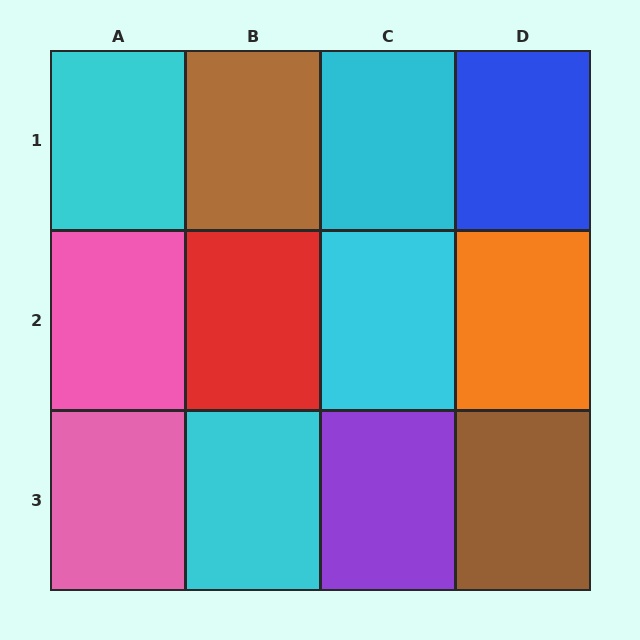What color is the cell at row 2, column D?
Orange.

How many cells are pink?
2 cells are pink.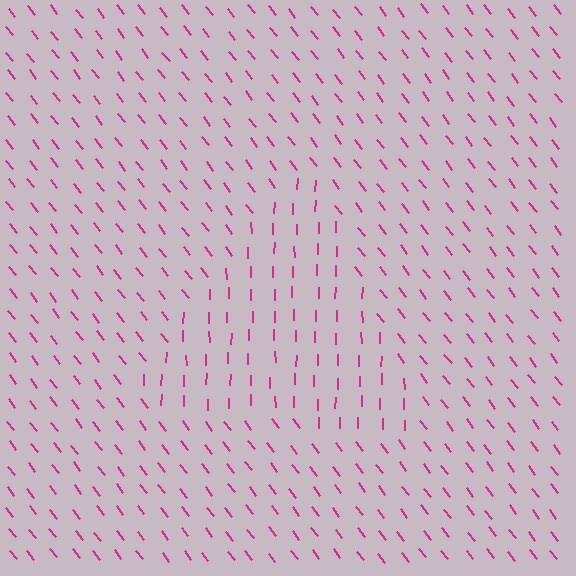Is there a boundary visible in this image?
Yes, there is a texture boundary formed by a change in line orientation.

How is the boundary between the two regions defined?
The boundary is defined purely by a change in line orientation (approximately 38 degrees difference). All lines are the same color and thickness.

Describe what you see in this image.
The image is filled with small magenta line segments. A triangle region in the image has lines oriented differently from the surrounding lines, creating a visible texture boundary.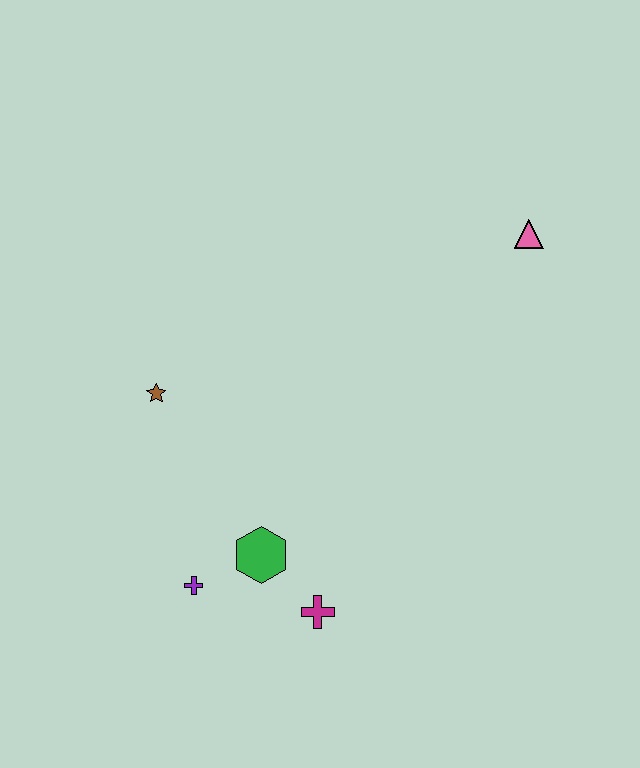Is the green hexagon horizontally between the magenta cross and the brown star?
Yes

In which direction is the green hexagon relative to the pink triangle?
The green hexagon is below the pink triangle.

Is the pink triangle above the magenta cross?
Yes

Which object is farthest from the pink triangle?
The purple cross is farthest from the pink triangle.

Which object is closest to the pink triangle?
The brown star is closest to the pink triangle.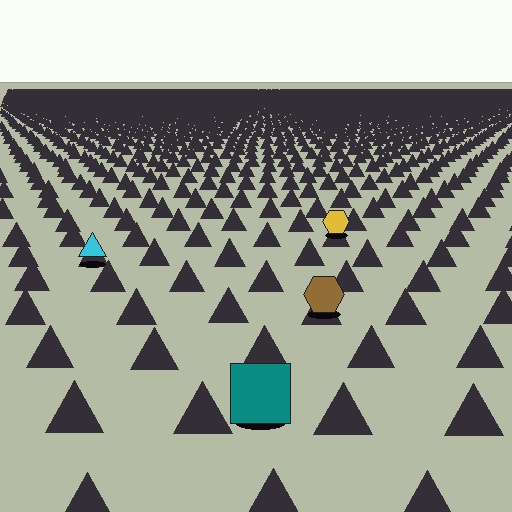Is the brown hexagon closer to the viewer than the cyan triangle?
Yes. The brown hexagon is closer — you can tell from the texture gradient: the ground texture is coarser near it.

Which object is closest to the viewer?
The teal square is closest. The texture marks near it are larger and more spread out.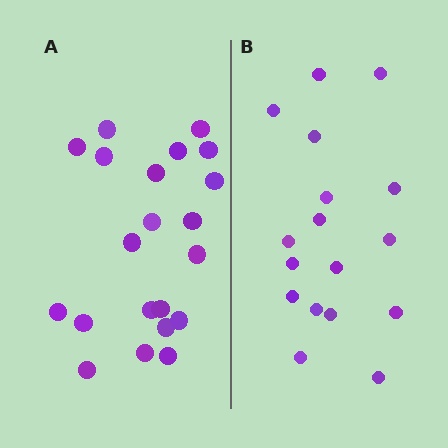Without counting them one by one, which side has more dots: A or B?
Region A (the left region) has more dots.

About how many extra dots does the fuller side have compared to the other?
Region A has about 4 more dots than region B.